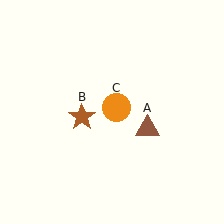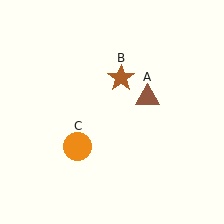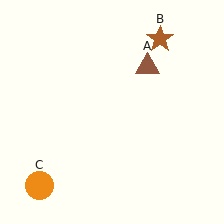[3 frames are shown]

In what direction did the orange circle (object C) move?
The orange circle (object C) moved down and to the left.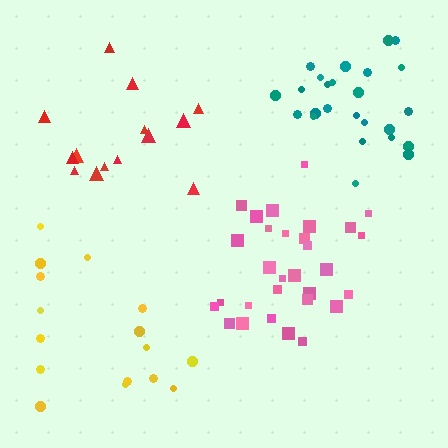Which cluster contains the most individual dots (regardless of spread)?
Pink (30).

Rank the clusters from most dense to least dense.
teal, pink, red, yellow.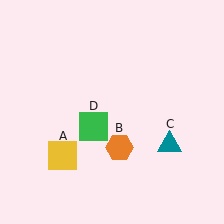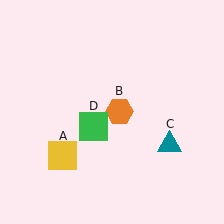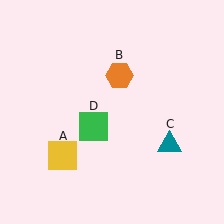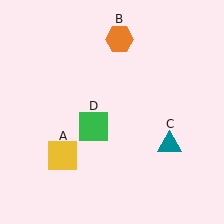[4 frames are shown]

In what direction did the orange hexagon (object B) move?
The orange hexagon (object B) moved up.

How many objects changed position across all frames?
1 object changed position: orange hexagon (object B).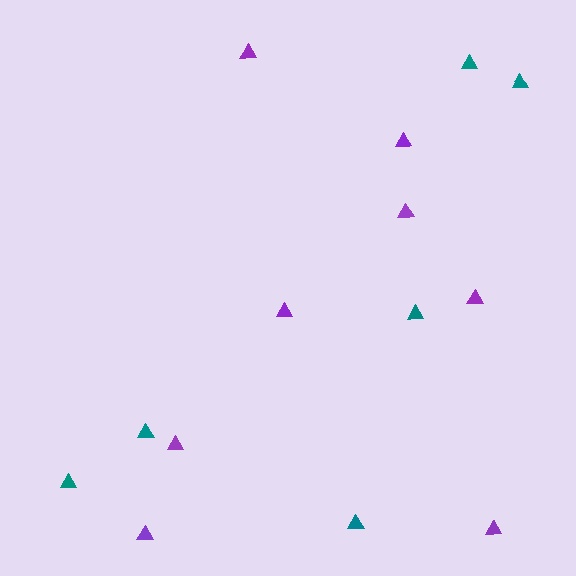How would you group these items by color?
There are 2 groups: one group of purple triangles (8) and one group of teal triangles (6).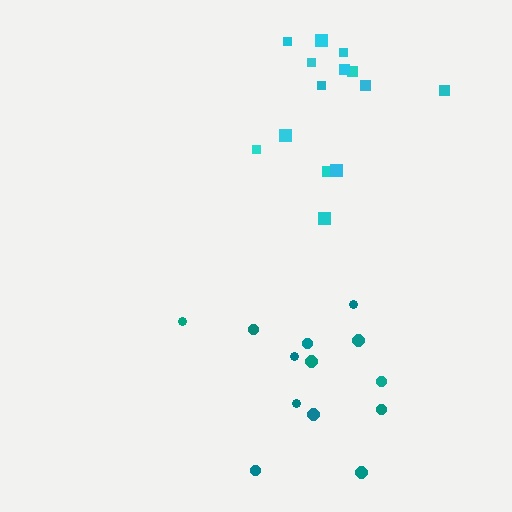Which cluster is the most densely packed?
Teal.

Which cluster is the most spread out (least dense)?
Cyan.